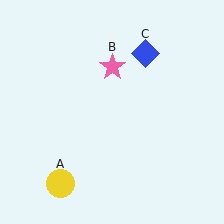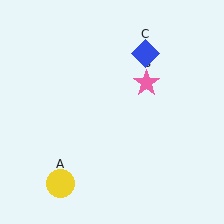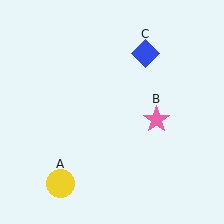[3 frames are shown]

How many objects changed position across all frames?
1 object changed position: pink star (object B).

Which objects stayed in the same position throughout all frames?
Yellow circle (object A) and blue diamond (object C) remained stationary.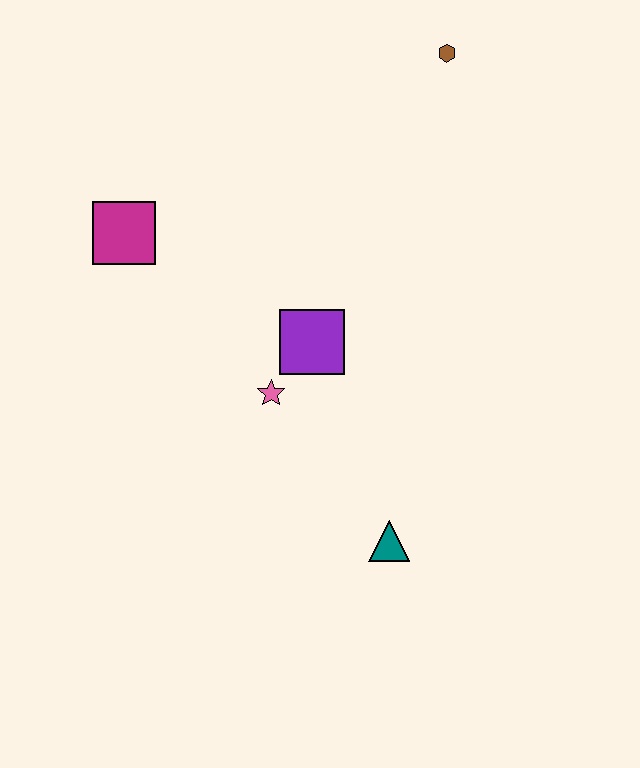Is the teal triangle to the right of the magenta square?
Yes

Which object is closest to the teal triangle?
The pink star is closest to the teal triangle.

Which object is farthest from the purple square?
The brown hexagon is farthest from the purple square.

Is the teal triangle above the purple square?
No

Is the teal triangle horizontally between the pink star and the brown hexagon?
Yes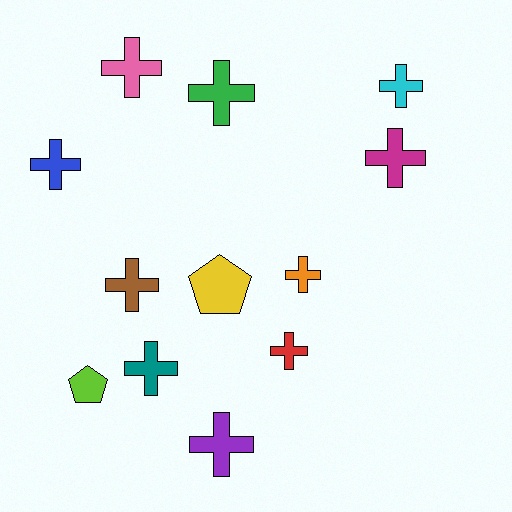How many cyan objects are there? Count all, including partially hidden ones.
There is 1 cyan object.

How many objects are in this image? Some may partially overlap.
There are 12 objects.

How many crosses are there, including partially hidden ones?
There are 10 crosses.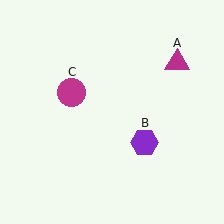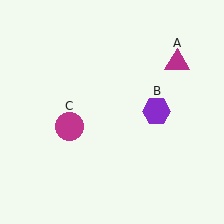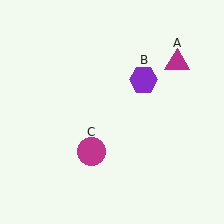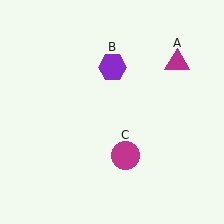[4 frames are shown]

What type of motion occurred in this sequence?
The purple hexagon (object B), magenta circle (object C) rotated counterclockwise around the center of the scene.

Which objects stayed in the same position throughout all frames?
Magenta triangle (object A) remained stationary.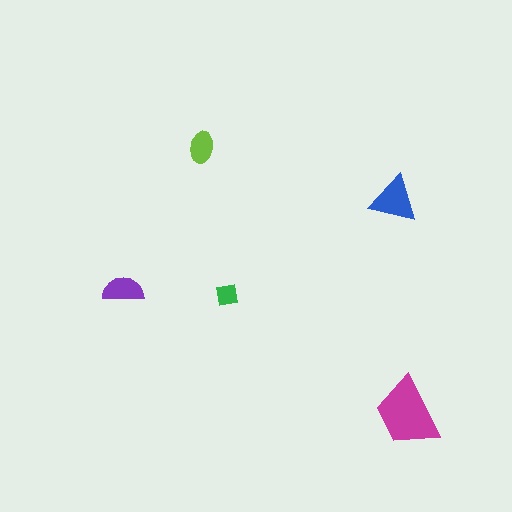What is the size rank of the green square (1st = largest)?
5th.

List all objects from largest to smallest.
The magenta trapezoid, the blue triangle, the purple semicircle, the lime ellipse, the green square.